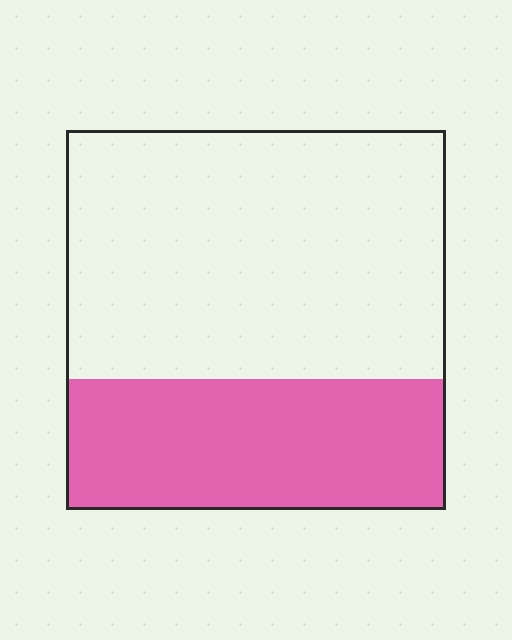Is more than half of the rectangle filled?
No.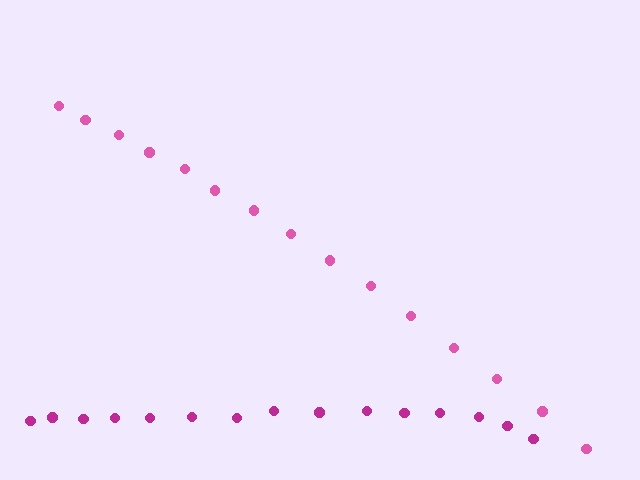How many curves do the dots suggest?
There are 2 distinct paths.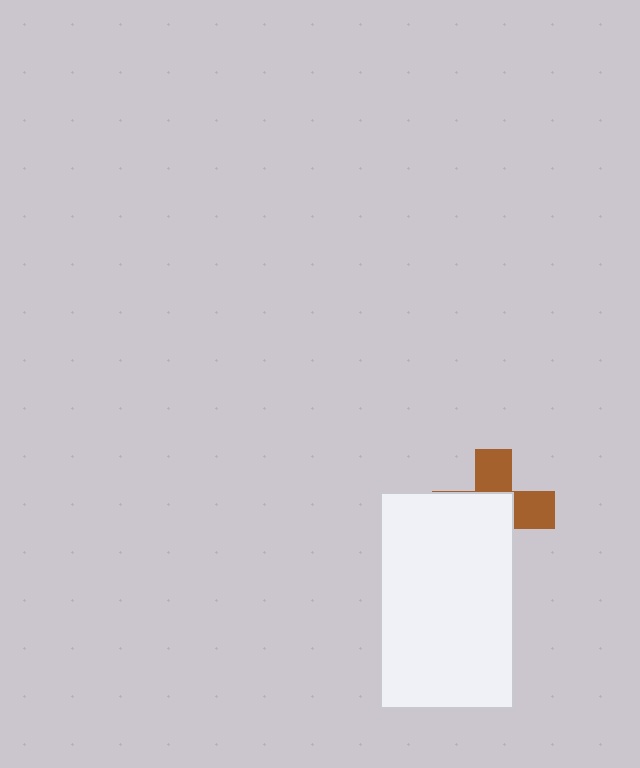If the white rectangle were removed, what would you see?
You would see the complete brown cross.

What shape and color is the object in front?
The object in front is a white rectangle.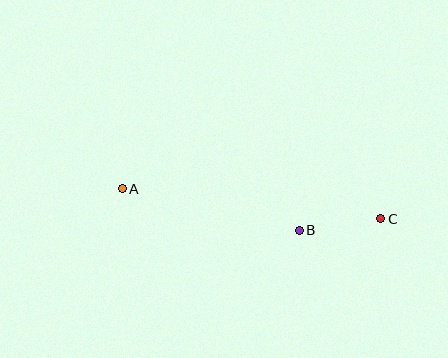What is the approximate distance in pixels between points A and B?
The distance between A and B is approximately 182 pixels.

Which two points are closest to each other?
Points B and C are closest to each other.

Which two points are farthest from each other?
Points A and C are farthest from each other.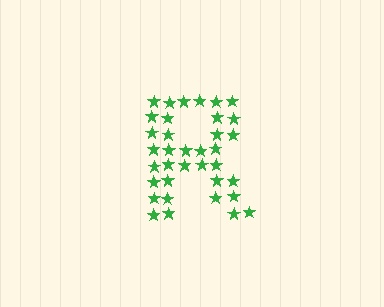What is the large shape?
The large shape is the letter R.